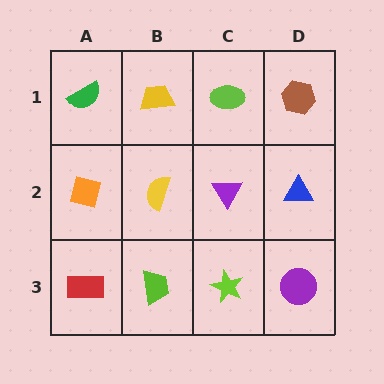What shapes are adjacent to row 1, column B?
A yellow semicircle (row 2, column B), a green semicircle (row 1, column A), a lime ellipse (row 1, column C).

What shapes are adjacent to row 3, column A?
An orange square (row 2, column A), a lime trapezoid (row 3, column B).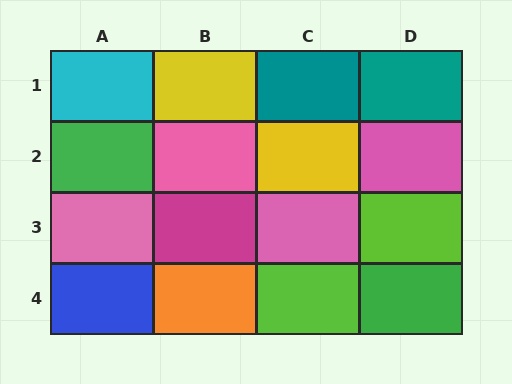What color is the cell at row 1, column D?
Teal.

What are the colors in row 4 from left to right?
Blue, orange, lime, green.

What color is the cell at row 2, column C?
Yellow.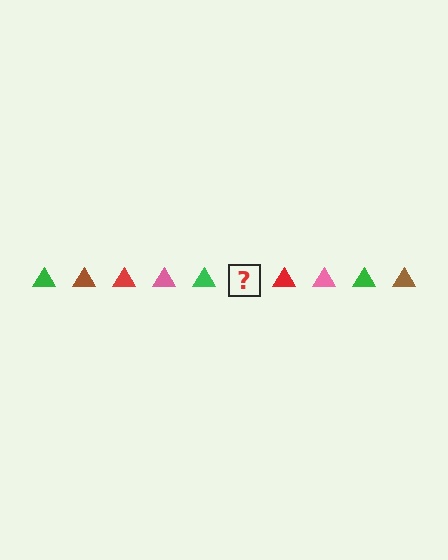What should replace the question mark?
The question mark should be replaced with a brown triangle.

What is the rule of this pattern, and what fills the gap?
The rule is that the pattern cycles through green, brown, red, pink triangles. The gap should be filled with a brown triangle.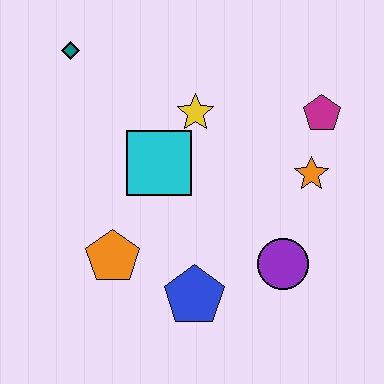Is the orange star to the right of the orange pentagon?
Yes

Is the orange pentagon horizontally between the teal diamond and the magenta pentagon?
Yes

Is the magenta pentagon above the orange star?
Yes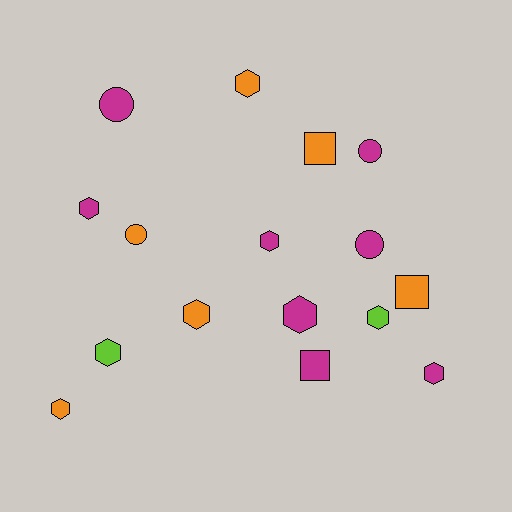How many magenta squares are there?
There is 1 magenta square.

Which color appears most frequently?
Magenta, with 8 objects.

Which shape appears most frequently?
Hexagon, with 9 objects.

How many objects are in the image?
There are 16 objects.